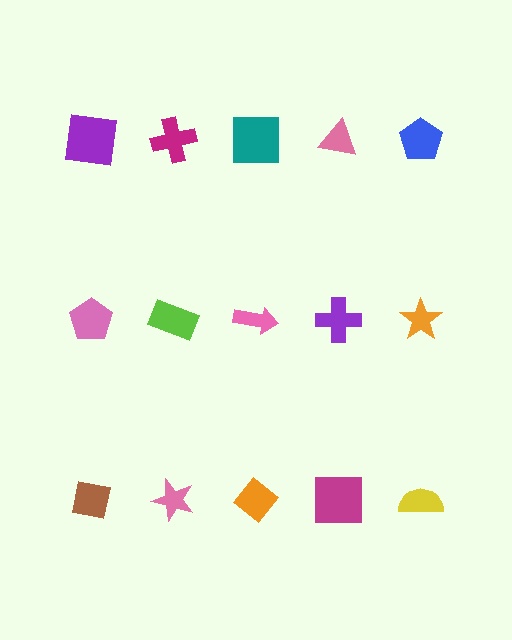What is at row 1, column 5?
A blue pentagon.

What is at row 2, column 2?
A lime rectangle.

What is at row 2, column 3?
A pink arrow.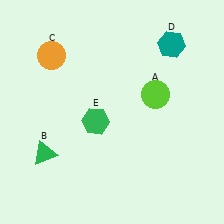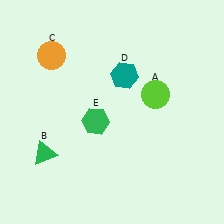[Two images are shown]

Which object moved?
The teal hexagon (D) moved left.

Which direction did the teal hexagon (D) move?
The teal hexagon (D) moved left.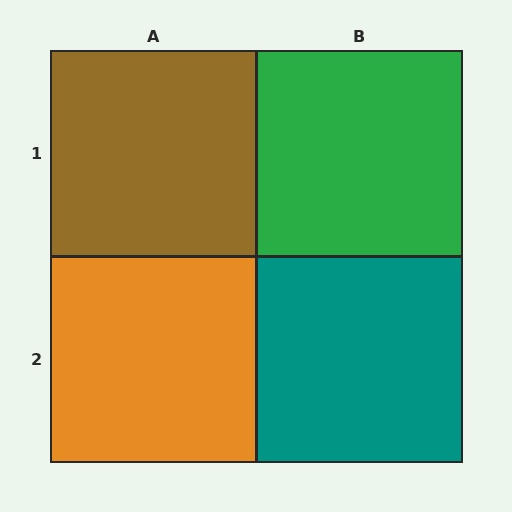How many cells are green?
1 cell is green.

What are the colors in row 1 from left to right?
Brown, green.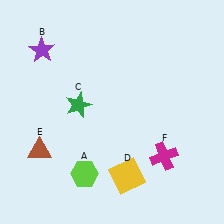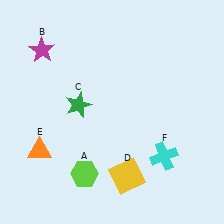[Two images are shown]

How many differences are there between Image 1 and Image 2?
There are 3 differences between the two images.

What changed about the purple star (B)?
In Image 1, B is purple. In Image 2, it changed to magenta.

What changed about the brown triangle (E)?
In Image 1, E is brown. In Image 2, it changed to orange.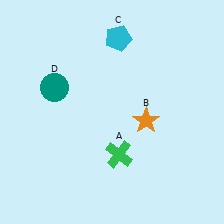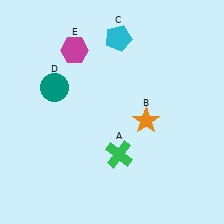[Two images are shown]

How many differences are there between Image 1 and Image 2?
There is 1 difference between the two images.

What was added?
A magenta hexagon (E) was added in Image 2.